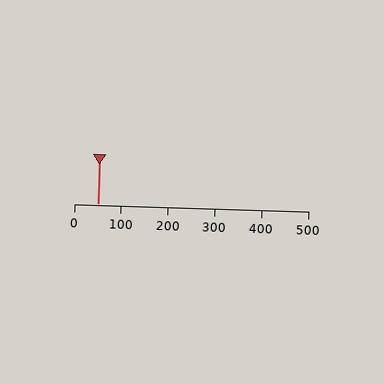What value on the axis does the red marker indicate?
The marker indicates approximately 50.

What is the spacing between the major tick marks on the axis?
The major ticks are spaced 100 apart.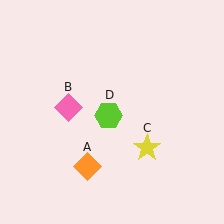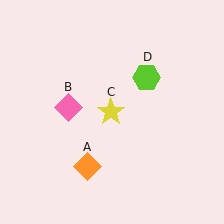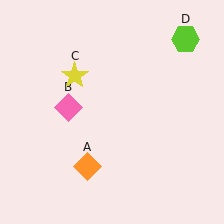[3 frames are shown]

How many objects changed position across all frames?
2 objects changed position: yellow star (object C), lime hexagon (object D).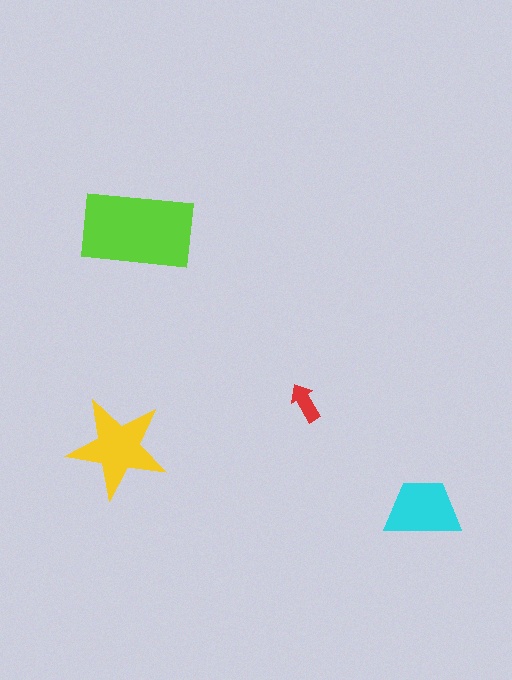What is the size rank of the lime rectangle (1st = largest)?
1st.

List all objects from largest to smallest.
The lime rectangle, the yellow star, the cyan trapezoid, the red arrow.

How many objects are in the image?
There are 4 objects in the image.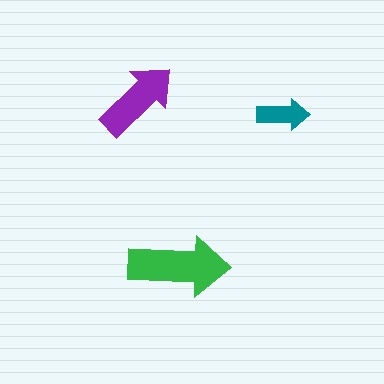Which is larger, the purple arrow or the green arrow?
The green one.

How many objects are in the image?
There are 3 objects in the image.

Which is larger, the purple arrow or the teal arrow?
The purple one.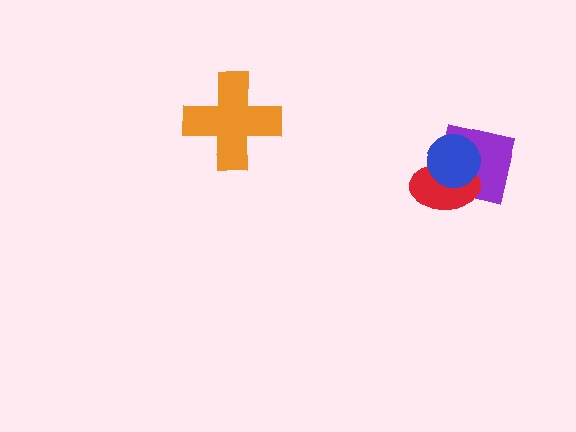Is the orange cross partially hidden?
No, no other shape covers it.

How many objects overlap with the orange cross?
0 objects overlap with the orange cross.